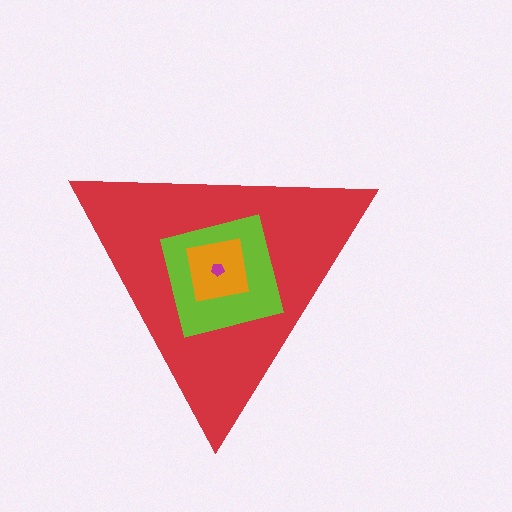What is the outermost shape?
The red triangle.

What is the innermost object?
The magenta pentagon.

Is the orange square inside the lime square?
Yes.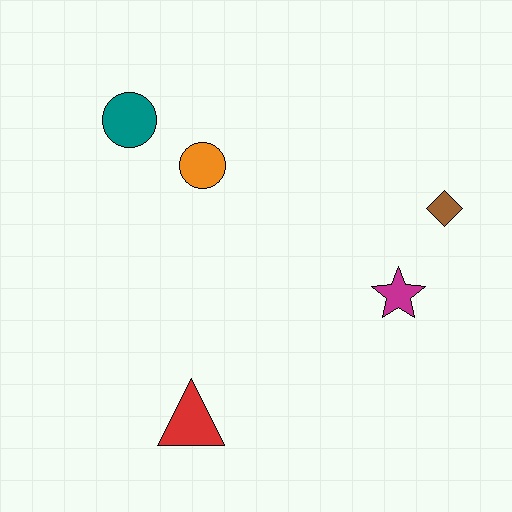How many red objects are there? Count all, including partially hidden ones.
There is 1 red object.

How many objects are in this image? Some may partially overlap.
There are 5 objects.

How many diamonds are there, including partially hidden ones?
There is 1 diamond.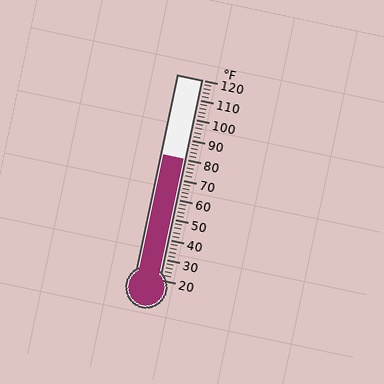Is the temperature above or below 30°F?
The temperature is above 30°F.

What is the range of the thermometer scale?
The thermometer scale ranges from 20°F to 120°F.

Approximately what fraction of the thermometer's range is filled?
The thermometer is filled to approximately 60% of its range.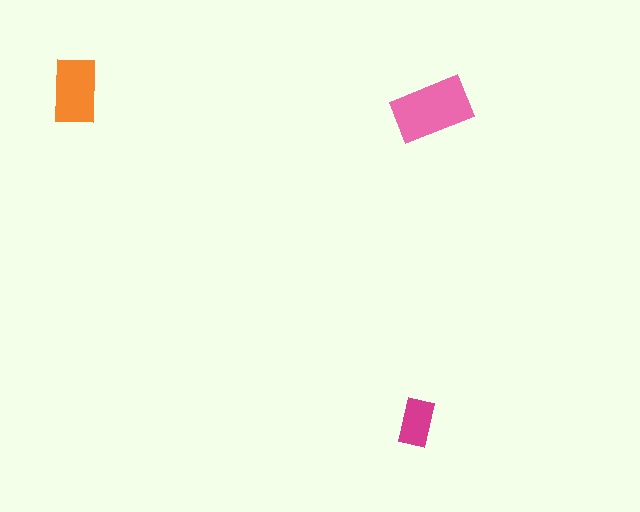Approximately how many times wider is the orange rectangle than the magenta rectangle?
About 1.5 times wider.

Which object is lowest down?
The magenta rectangle is bottommost.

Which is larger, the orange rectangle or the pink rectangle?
The pink one.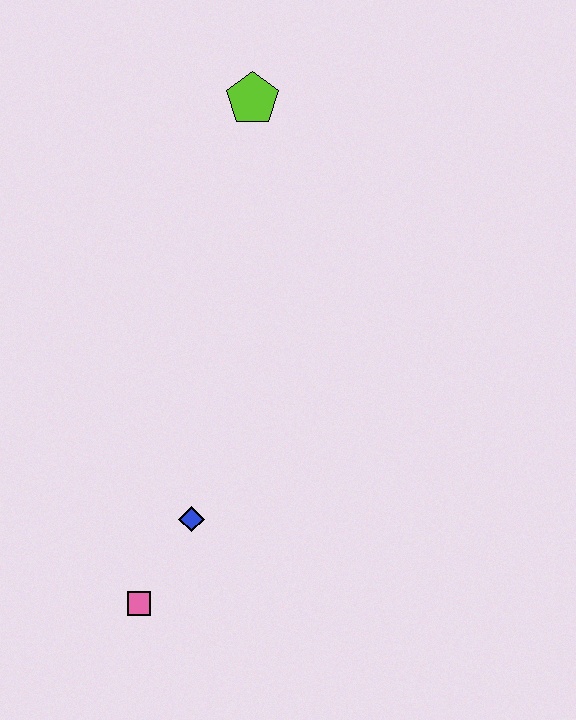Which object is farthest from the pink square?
The lime pentagon is farthest from the pink square.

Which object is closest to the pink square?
The blue diamond is closest to the pink square.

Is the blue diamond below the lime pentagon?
Yes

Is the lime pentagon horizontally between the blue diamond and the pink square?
No